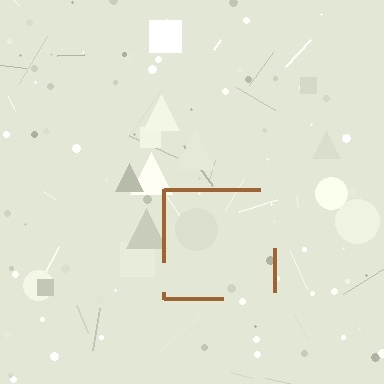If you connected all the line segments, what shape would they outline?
They would outline a square.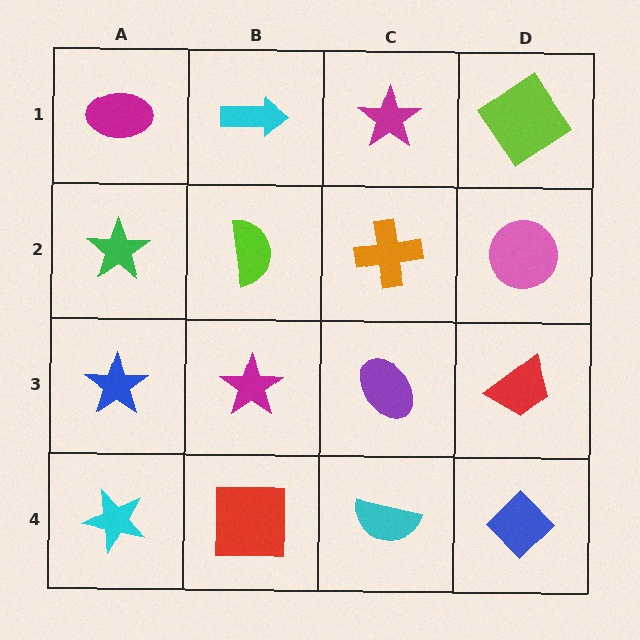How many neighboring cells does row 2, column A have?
3.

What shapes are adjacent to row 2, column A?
A magenta ellipse (row 1, column A), a blue star (row 3, column A), a lime semicircle (row 2, column B).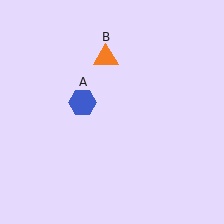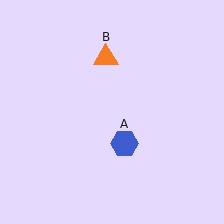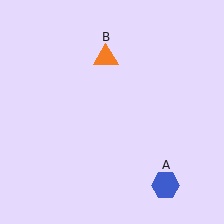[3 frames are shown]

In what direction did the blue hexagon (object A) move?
The blue hexagon (object A) moved down and to the right.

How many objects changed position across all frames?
1 object changed position: blue hexagon (object A).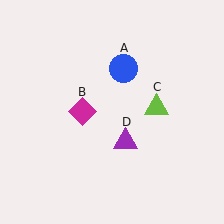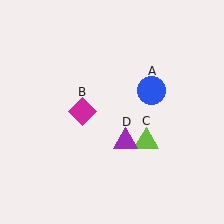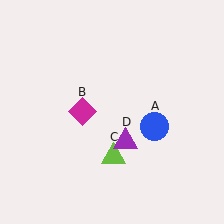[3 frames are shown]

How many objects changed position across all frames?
2 objects changed position: blue circle (object A), lime triangle (object C).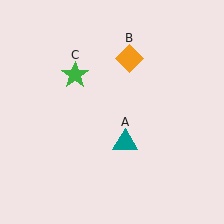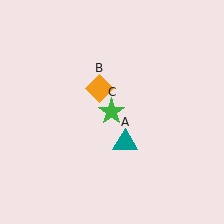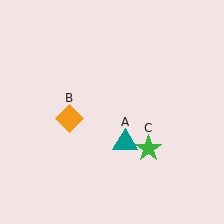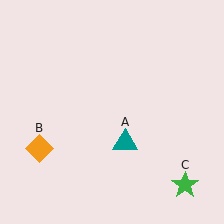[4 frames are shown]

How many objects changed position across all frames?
2 objects changed position: orange diamond (object B), green star (object C).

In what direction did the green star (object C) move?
The green star (object C) moved down and to the right.